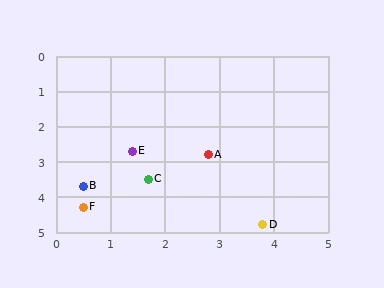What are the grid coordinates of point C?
Point C is at approximately (1.7, 3.5).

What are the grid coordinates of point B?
Point B is at approximately (0.5, 3.7).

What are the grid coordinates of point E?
Point E is at approximately (1.4, 2.7).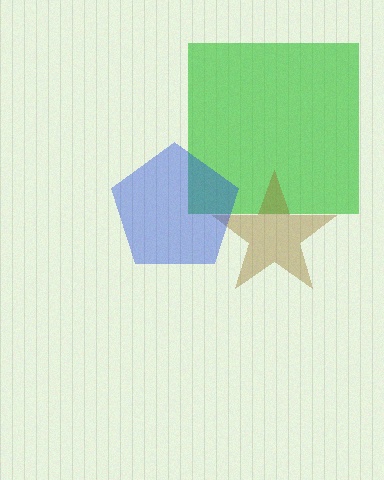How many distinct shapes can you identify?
There are 3 distinct shapes: a green square, a brown star, a blue pentagon.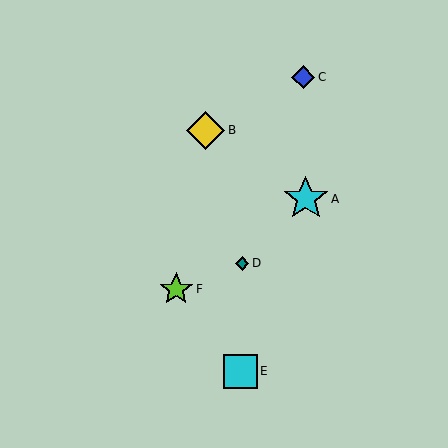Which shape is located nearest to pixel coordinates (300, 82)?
The blue diamond (labeled C) at (303, 77) is nearest to that location.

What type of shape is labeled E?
Shape E is a cyan square.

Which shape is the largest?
The cyan star (labeled A) is the largest.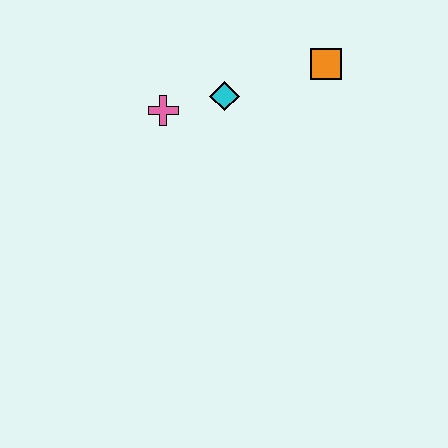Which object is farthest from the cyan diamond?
The orange square is farthest from the cyan diamond.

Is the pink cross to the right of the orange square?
No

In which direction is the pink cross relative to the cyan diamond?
The pink cross is to the left of the cyan diamond.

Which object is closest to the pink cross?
The cyan diamond is closest to the pink cross.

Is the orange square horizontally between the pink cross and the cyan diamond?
No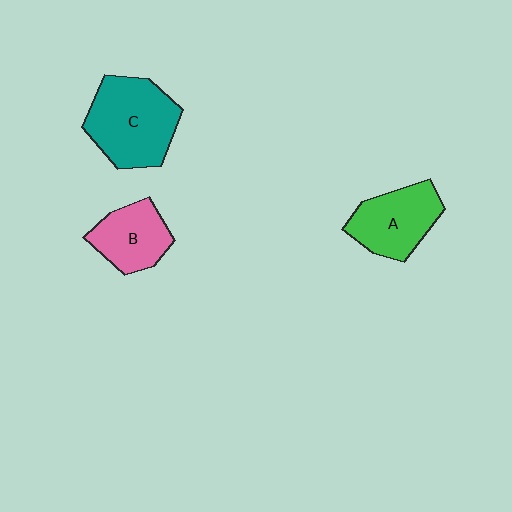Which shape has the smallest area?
Shape B (pink).